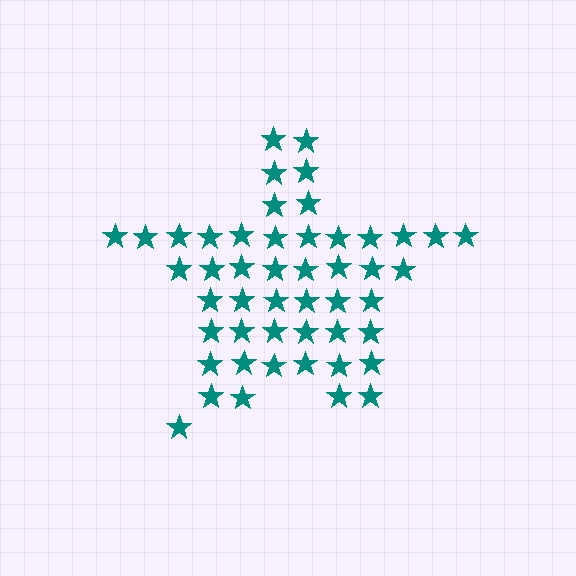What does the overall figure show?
The overall figure shows a star.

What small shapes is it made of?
It is made of small stars.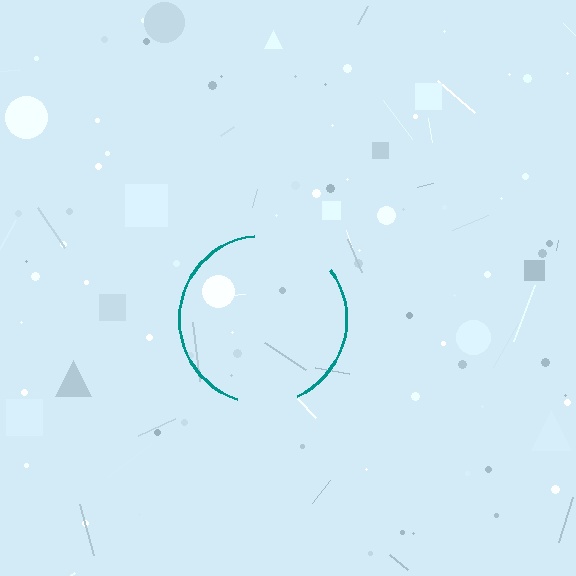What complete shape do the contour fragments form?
The contour fragments form a circle.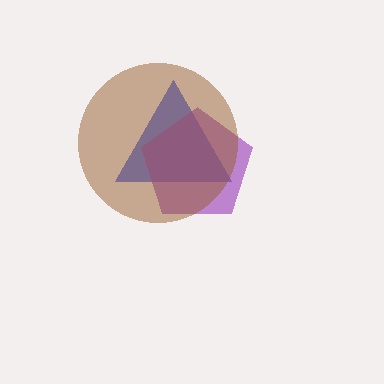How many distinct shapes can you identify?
There are 3 distinct shapes: a blue triangle, a purple pentagon, a brown circle.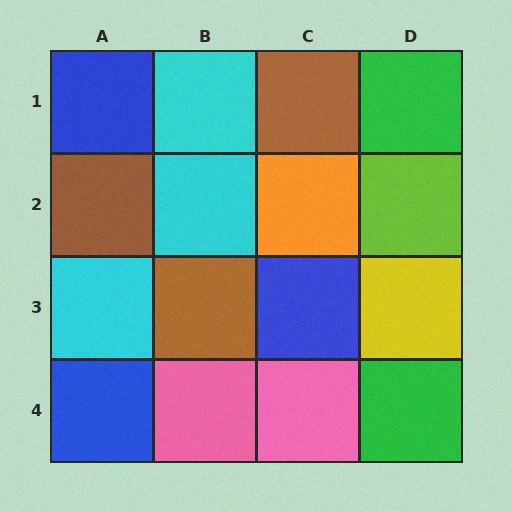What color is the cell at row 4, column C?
Pink.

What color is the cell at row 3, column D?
Yellow.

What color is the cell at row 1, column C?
Brown.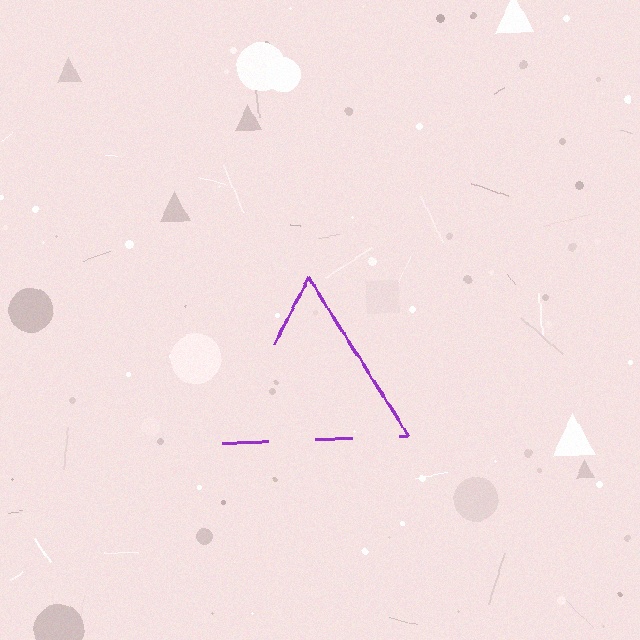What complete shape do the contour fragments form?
The contour fragments form a triangle.